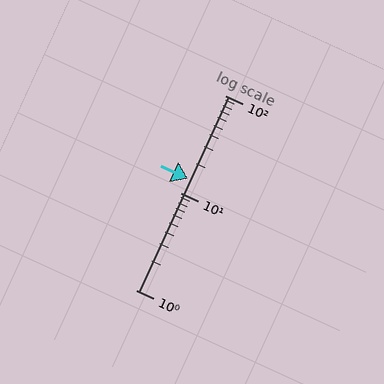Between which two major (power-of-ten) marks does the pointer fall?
The pointer is between 10 and 100.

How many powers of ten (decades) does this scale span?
The scale spans 2 decades, from 1 to 100.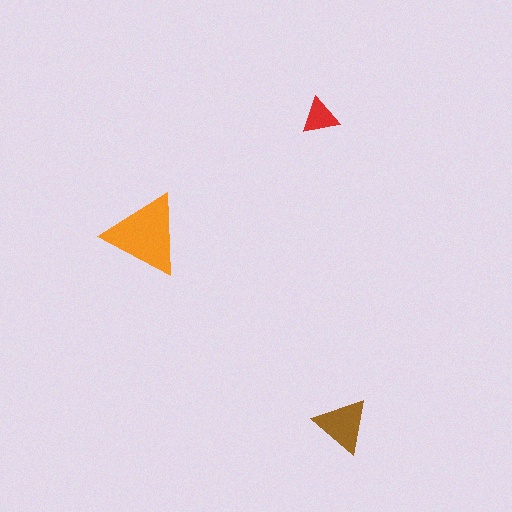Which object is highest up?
The red triangle is topmost.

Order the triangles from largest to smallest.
the orange one, the brown one, the red one.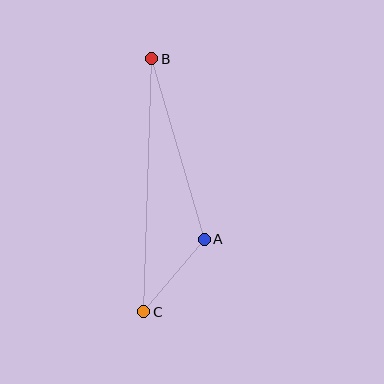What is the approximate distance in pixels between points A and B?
The distance between A and B is approximately 188 pixels.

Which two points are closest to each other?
Points A and C are closest to each other.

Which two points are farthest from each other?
Points B and C are farthest from each other.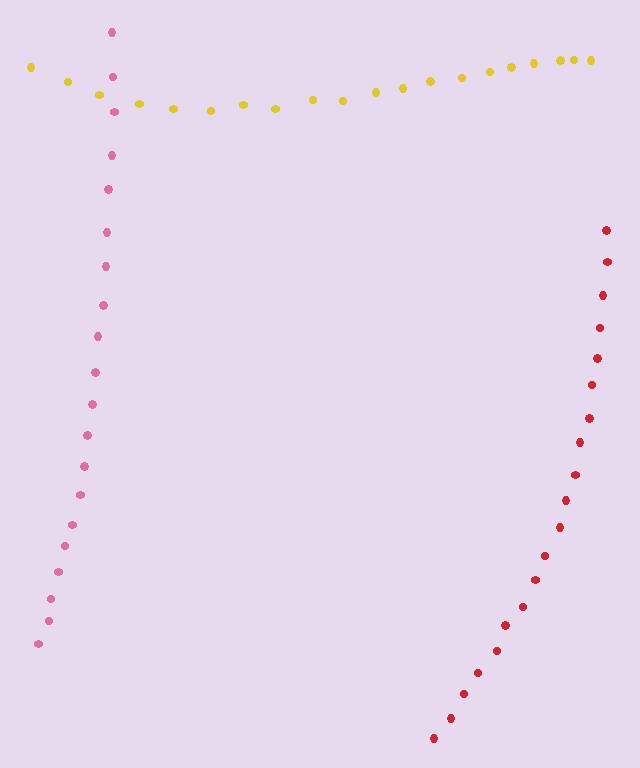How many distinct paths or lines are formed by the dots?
There are 3 distinct paths.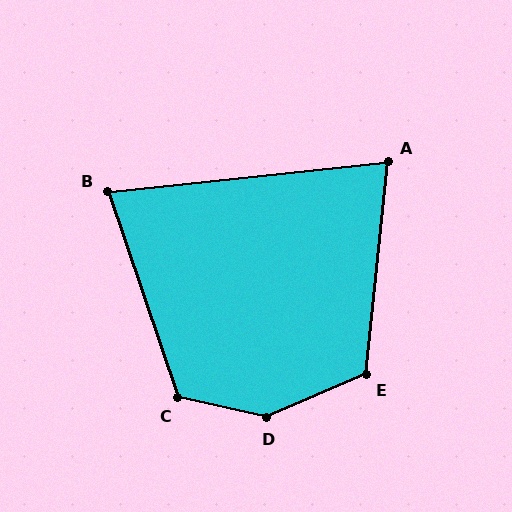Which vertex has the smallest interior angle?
B, at approximately 77 degrees.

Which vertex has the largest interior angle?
D, at approximately 144 degrees.